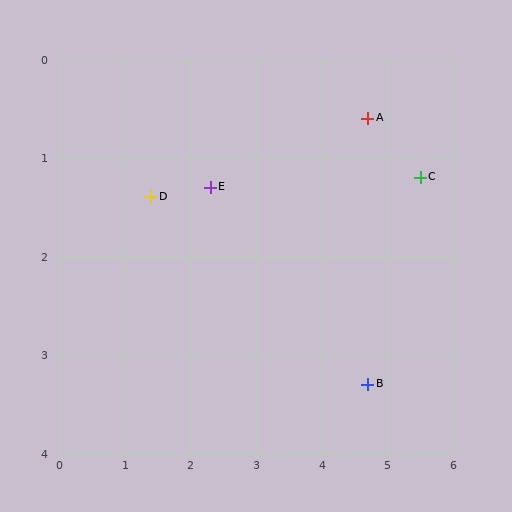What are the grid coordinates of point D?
Point D is at approximately (1.4, 1.4).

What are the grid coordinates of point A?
Point A is at approximately (4.7, 0.6).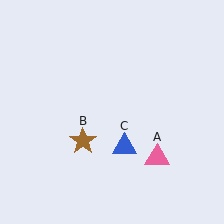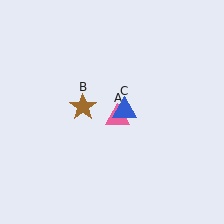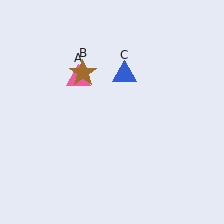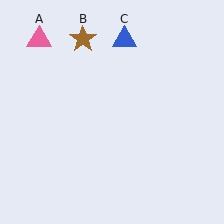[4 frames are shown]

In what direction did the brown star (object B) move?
The brown star (object B) moved up.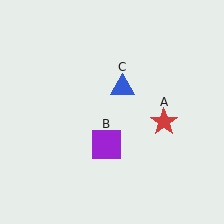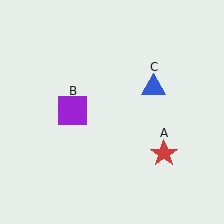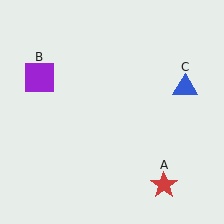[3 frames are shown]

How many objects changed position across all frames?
3 objects changed position: red star (object A), purple square (object B), blue triangle (object C).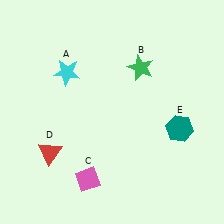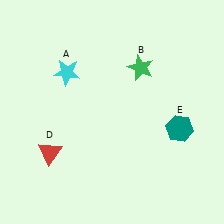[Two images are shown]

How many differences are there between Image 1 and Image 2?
There is 1 difference between the two images.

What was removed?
The pink diamond (C) was removed in Image 2.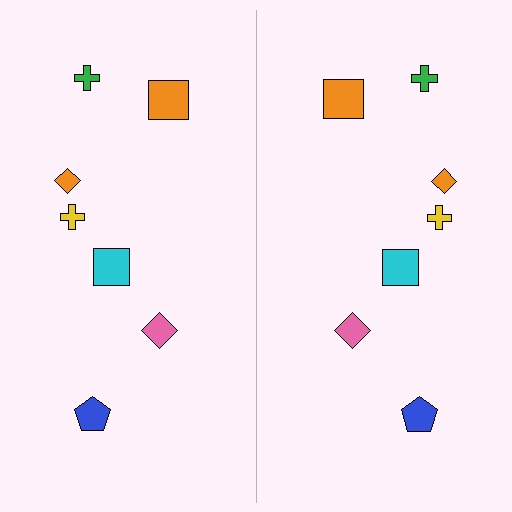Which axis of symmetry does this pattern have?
The pattern has a vertical axis of symmetry running through the center of the image.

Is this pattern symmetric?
Yes, this pattern has bilateral (reflection) symmetry.